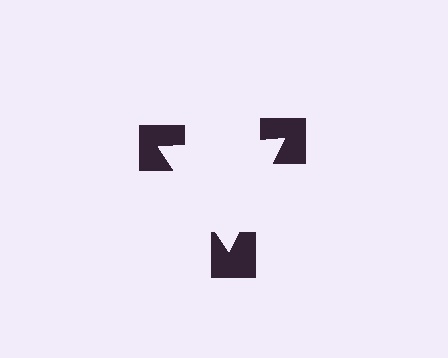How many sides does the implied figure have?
3 sides.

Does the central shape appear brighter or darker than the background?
It typically appears slightly brighter than the background, even though no actual brightness change is drawn.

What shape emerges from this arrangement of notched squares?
An illusory triangle — its edges are inferred from the aligned wedge cuts in the notched squares, not physically drawn.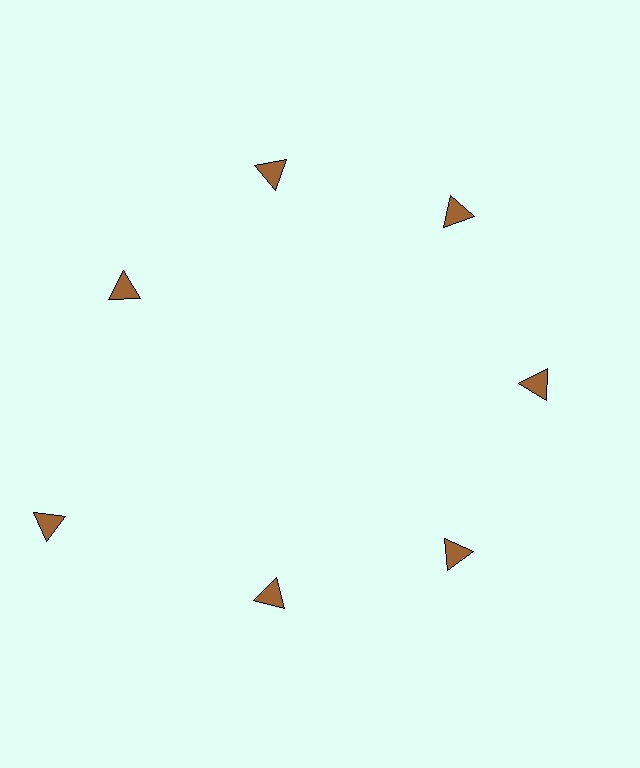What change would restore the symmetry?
The symmetry would be restored by moving it inward, back onto the ring so that all 7 triangles sit at equal angles and equal distance from the center.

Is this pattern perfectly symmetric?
No. The 7 brown triangles are arranged in a ring, but one element near the 8 o'clock position is pushed outward from the center, breaking the 7-fold rotational symmetry.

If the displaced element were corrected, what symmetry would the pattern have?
It would have 7-fold rotational symmetry — the pattern would map onto itself every 51 degrees.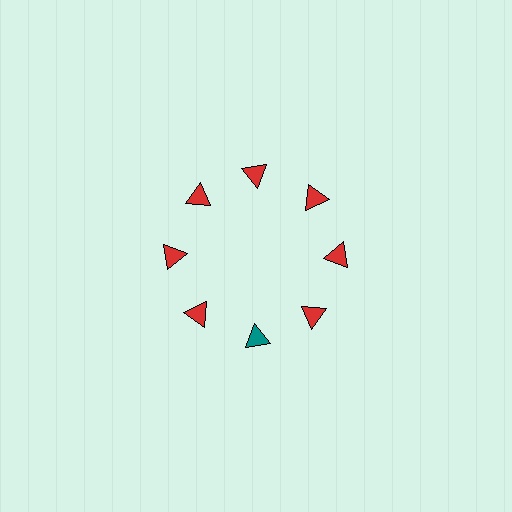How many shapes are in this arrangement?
There are 8 shapes arranged in a ring pattern.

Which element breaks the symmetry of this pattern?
The teal triangle at roughly the 6 o'clock position breaks the symmetry. All other shapes are red triangles.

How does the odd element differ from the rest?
It has a different color: teal instead of red.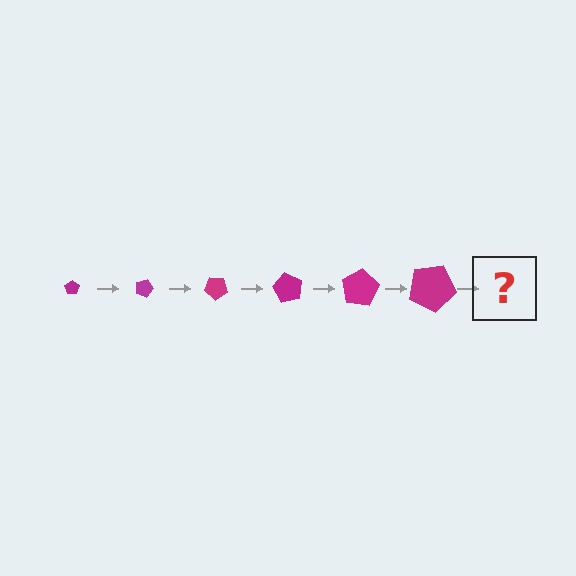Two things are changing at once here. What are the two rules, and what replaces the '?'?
The two rules are that the pentagon grows larger each step and it rotates 20 degrees each step. The '?' should be a pentagon, larger than the previous one and rotated 120 degrees from the start.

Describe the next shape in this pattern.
It should be a pentagon, larger than the previous one and rotated 120 degrees from the start.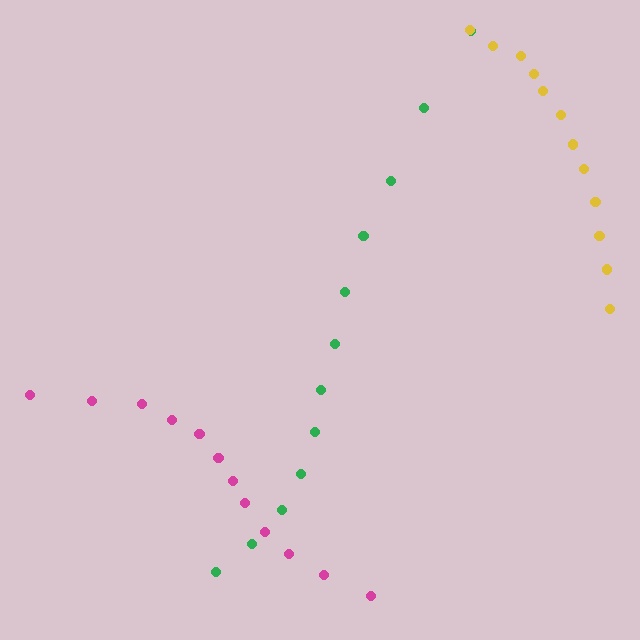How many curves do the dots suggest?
There are 3 distinct paths.